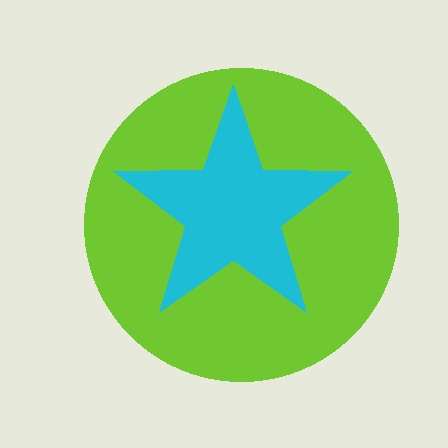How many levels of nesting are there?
2.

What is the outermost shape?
The lime circle.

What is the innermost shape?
The cyan star.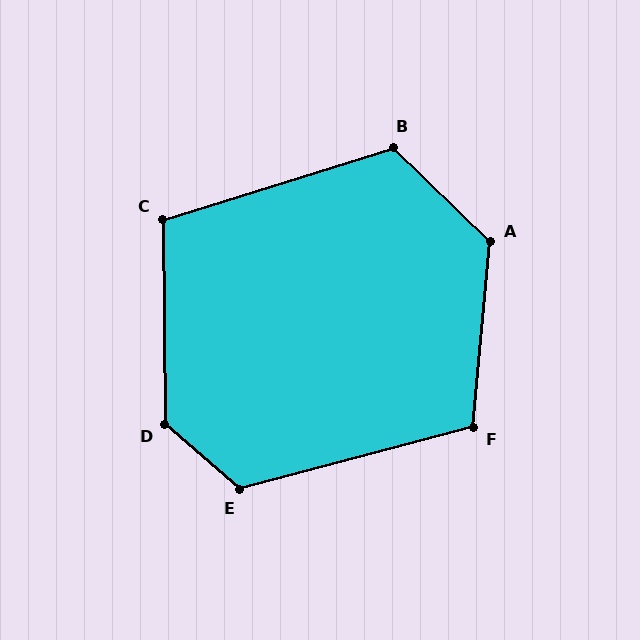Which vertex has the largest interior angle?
D, at approximately 131 degrees.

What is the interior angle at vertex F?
Approximately 110 degrees (obtuse).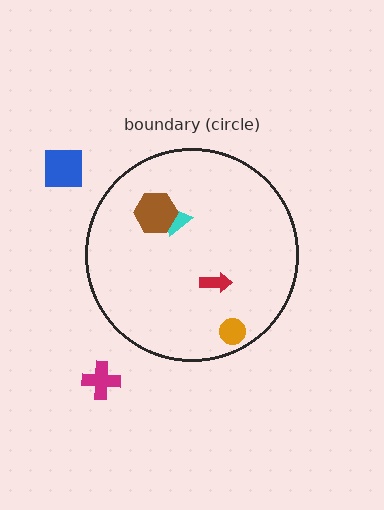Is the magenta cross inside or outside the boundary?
Outside.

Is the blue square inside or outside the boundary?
Outside.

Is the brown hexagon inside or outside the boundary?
Inside.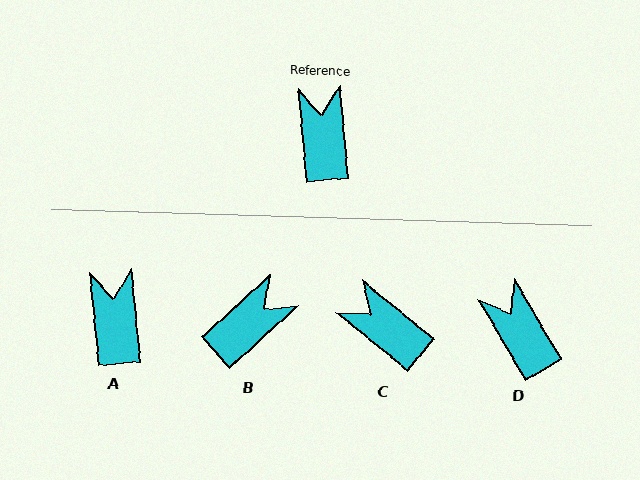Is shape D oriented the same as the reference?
No, it is off by about 25 degrees.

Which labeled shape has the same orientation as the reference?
A.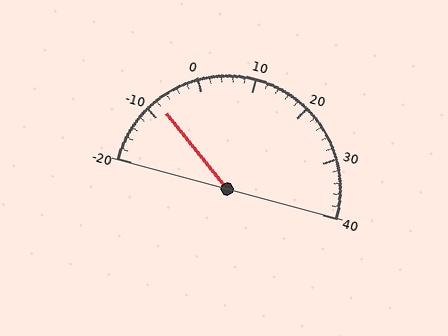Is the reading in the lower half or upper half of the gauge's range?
The reading is in the lower half of the range (-20 to 40).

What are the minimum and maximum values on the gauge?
The gauge ranges from -20 to 40.